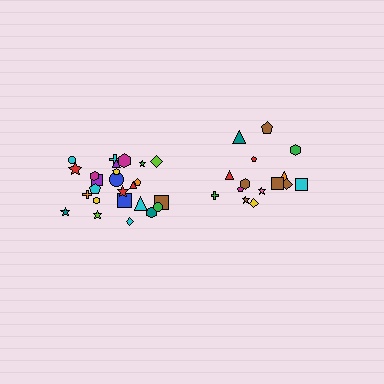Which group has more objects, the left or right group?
The left group.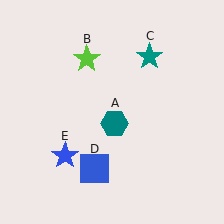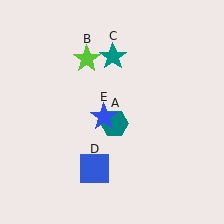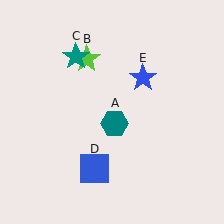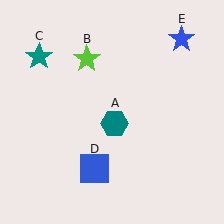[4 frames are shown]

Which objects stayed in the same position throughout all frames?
Teal hexagon (object A) and lime star (object B) and blue square (object D) remained stationary.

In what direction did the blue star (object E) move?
The blue star (object E) moved up and to the right.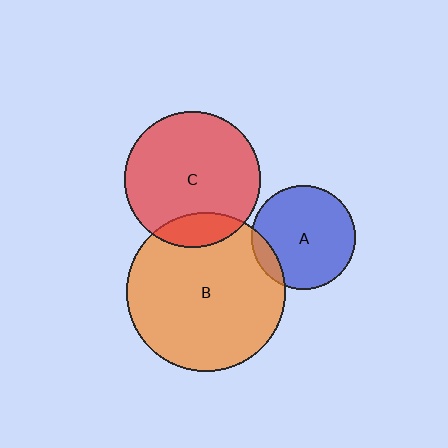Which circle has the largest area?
Circle B (orange).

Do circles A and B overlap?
Yes.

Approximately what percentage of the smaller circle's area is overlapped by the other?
Approximately 10%.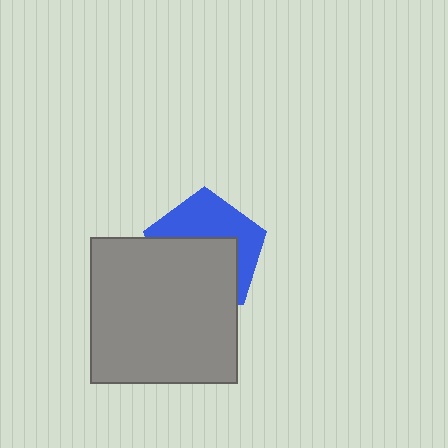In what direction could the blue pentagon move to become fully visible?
The blue pentagon could move up. That would shift it out from behind the gray square entirely.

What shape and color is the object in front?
The object in front is a gray square.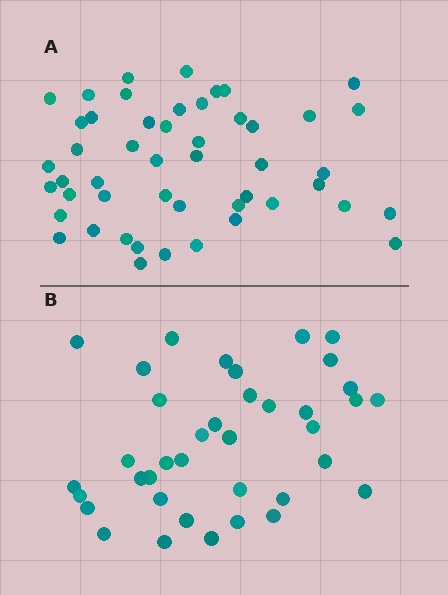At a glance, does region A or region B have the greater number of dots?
Region A (the top region) has more dots.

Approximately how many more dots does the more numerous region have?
Region A has roughly 12 or so more dots than region B.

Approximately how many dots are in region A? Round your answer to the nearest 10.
About 50 dots. (The exact count is 49, which rounds to 50.)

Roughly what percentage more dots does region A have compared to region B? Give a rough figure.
About 30% more.